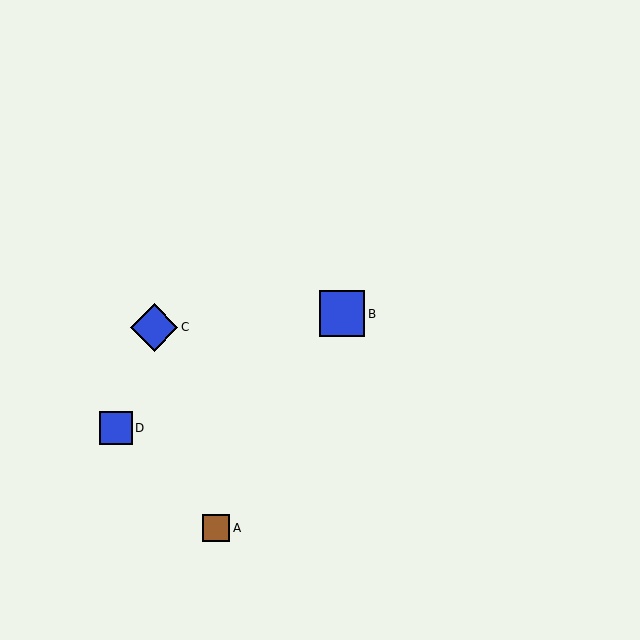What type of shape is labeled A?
Shape A is a brown square.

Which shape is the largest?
The blue diamond (labeled C) is the largest.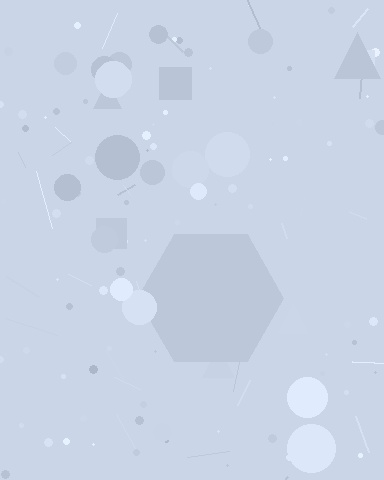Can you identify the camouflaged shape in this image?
The camouflaged shape is a hexagon.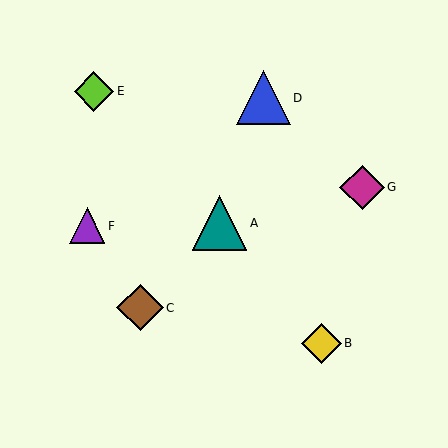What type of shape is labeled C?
Shape C is a brown diamond.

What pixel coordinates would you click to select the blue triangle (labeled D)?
Click at (263, 98) to select the blue triangle D.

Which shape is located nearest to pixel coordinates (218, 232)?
The teal triangle (labeled A) at (220, 223) is nearest to that location.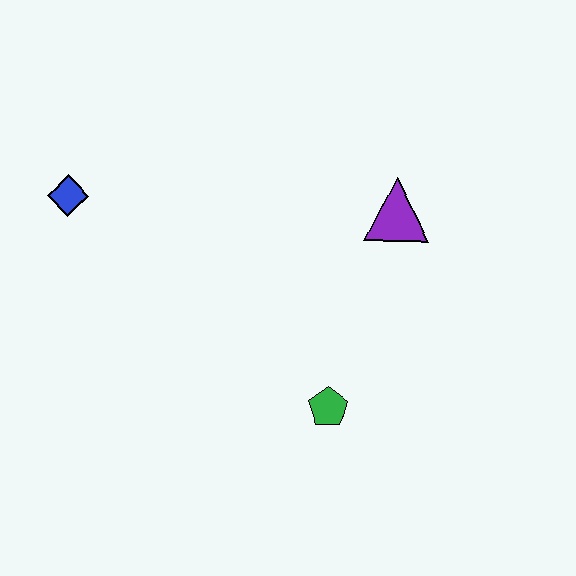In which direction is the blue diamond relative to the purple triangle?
The blue diamond is to the left of the purple triangle.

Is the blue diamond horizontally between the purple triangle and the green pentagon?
No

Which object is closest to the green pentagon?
The purple triangle is closest to the green pentagon.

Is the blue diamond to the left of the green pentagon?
Yes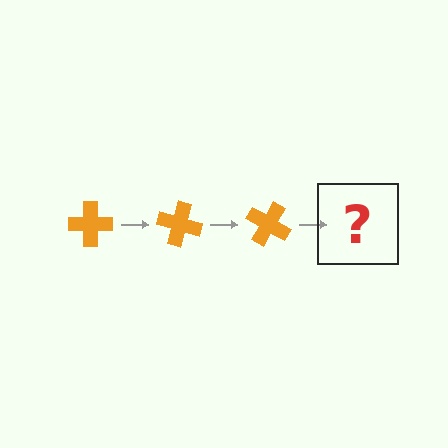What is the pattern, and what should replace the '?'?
The pattern is that the cross rotates 15 degrees each step. The '?' should be an orange cross rotated 45 degrees.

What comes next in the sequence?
The next element should be an orange cross rotated 45 degrees.